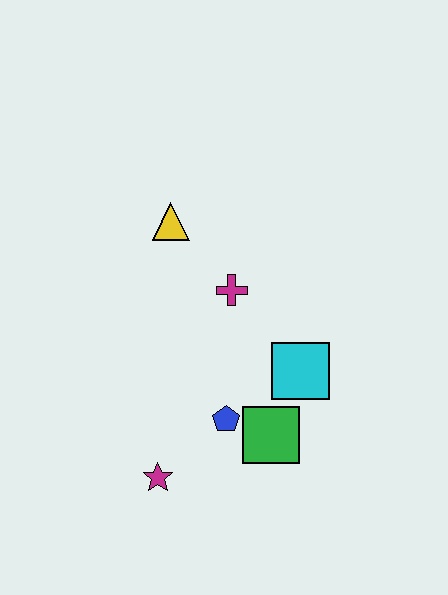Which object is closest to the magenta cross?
The yellow triangle is closest to the magenta cross.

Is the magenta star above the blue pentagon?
No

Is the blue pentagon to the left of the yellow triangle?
No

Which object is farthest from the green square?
The yellow triangle is farthest from the green square.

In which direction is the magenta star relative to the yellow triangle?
The magenta star is below the yellow triangle.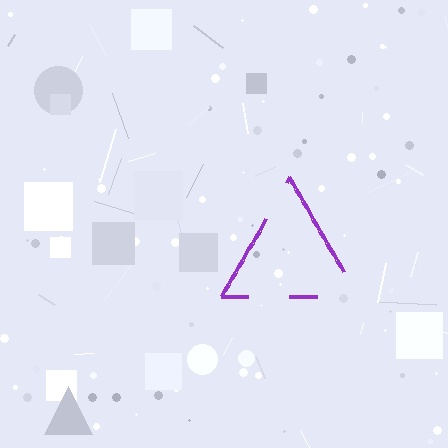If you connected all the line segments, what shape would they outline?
They would outline a triangle.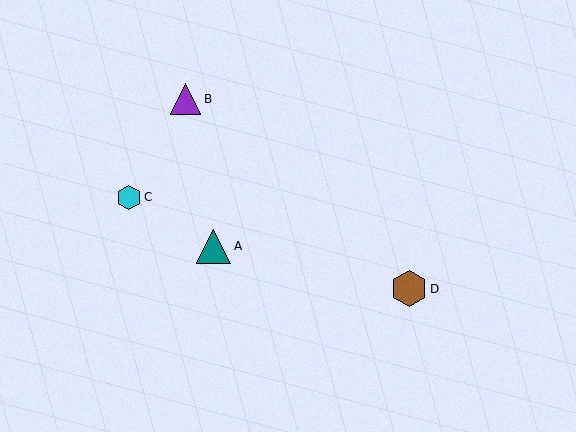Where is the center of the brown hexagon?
The center of the brown hexagon is at (409, 289).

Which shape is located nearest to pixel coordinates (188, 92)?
The purple triangle (labeled B) at (185, 99) is nearest to that location.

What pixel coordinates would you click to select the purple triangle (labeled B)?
Click at (185, 99) to select the purple triangle B.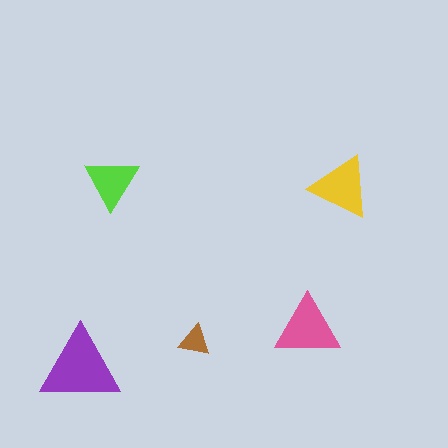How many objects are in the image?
There are 5 objects in the image.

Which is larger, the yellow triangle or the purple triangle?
The purple one.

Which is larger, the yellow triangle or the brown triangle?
The yellow one.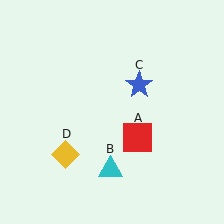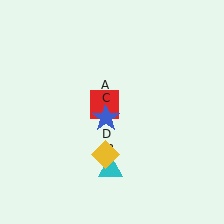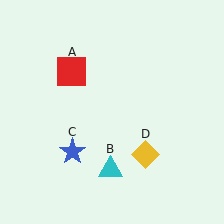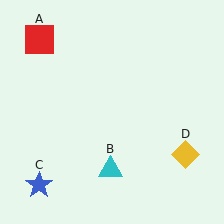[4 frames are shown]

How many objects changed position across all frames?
3 objects changed position: red square (object A), blue star (object C), yellow diamond (object D).